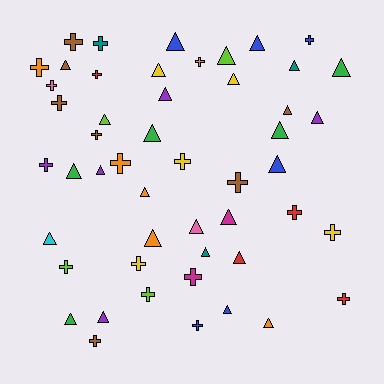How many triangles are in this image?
There are 28 triangles.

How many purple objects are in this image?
There are 5 purple objects.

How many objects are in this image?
There are 50 objects.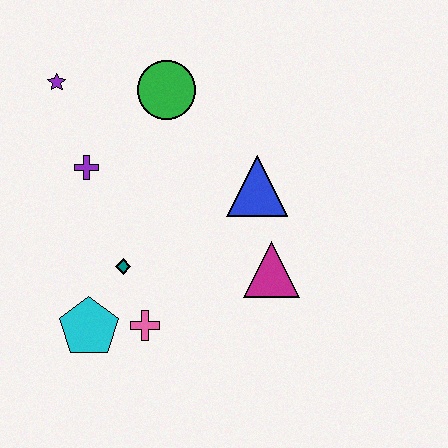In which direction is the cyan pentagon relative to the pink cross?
The cyan pentagon is to the left of the pink cross.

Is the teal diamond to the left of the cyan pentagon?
No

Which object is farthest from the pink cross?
The purple star is farthest from the pink cross.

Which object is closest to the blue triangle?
The magenta triangle is closest to the blue triangle.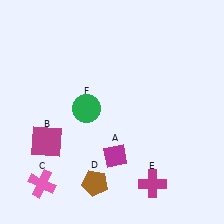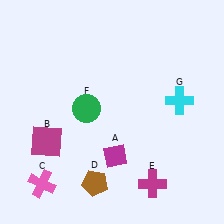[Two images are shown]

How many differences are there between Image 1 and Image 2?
There is 1 difference between the two images.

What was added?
A cyan cross (G) was added in Image 2.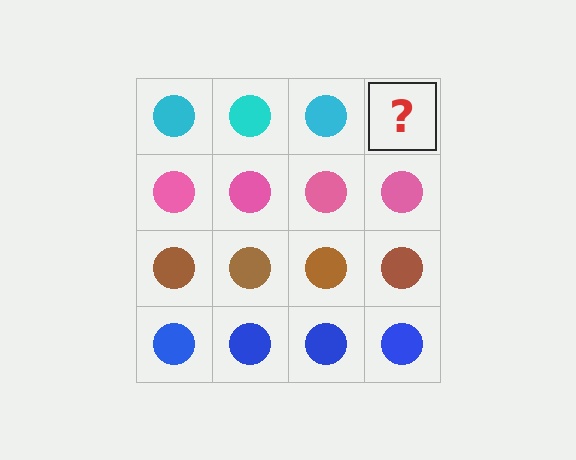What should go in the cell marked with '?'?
The missing cell should contain a cyan circle.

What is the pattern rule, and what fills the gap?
The rule is that each row has a consistent color. The gap should be filled with a cyan circle.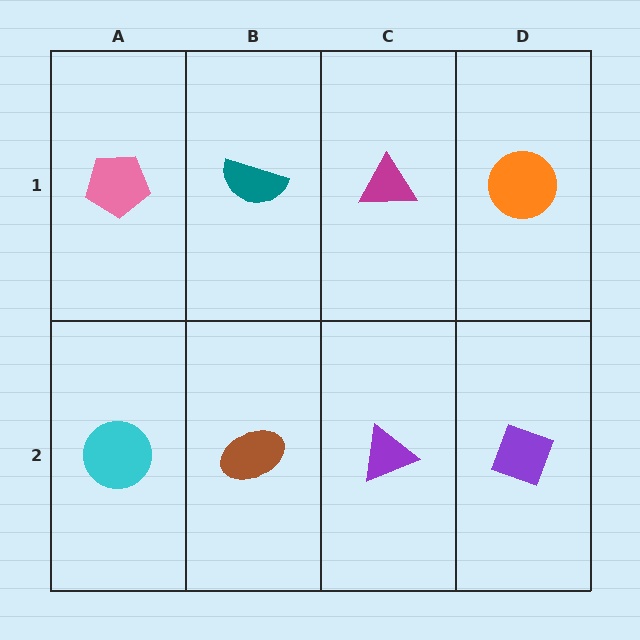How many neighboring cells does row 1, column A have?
2.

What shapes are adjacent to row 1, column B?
A brown ellipse (row 2, column B), a pink pentagon (row 1, column A), a magenta triangle (row 1, column C).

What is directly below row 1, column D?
A purple diamond.